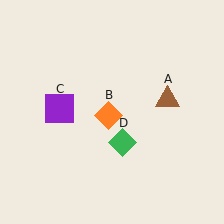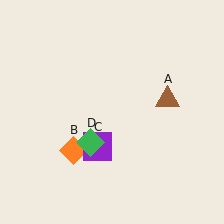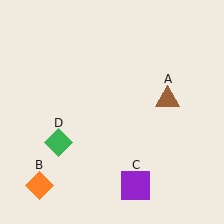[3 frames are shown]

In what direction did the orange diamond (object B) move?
The orange diamond (object B) moved down and to the left.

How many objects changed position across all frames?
3 objects changed position: orange diamond (object B), purple square (object C), green diamond (object D).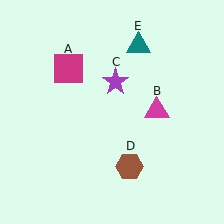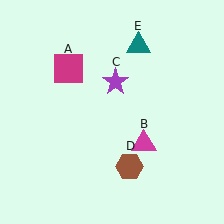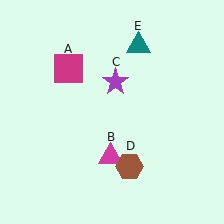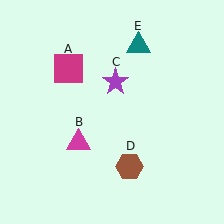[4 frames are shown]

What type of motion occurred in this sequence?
The magenta triangle (object B) rotated clockwise around the center of the scene.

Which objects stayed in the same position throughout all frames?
Magenta square (object A) and purple star (object C) and brown hexagon (object D) and teal triangle (object E) remained stationary.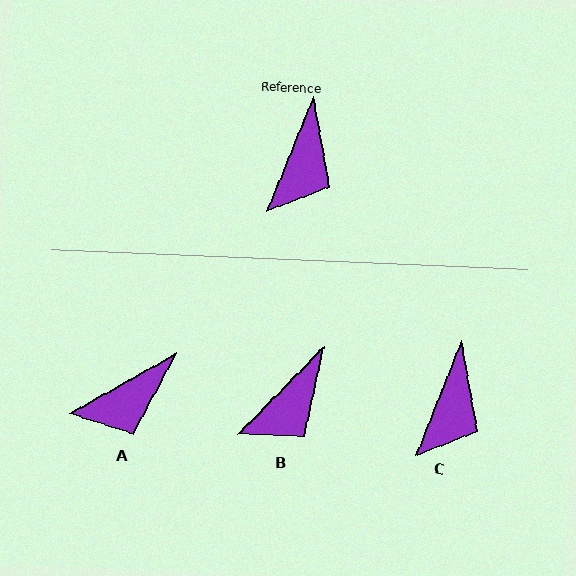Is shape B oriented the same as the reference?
No, it is off by about 22 degrees.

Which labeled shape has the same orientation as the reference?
C.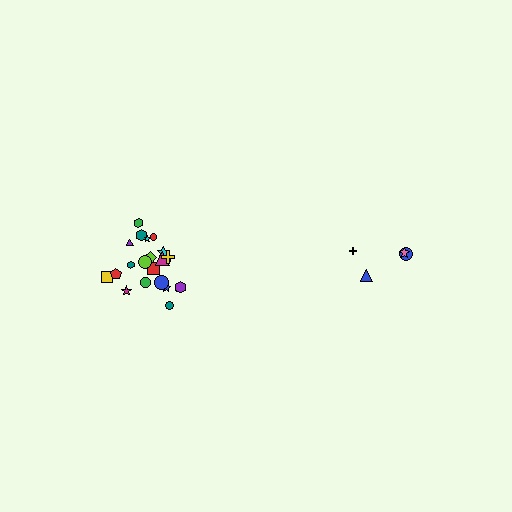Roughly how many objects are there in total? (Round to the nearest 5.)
Roughly 25 objects in total.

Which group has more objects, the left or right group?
The left group.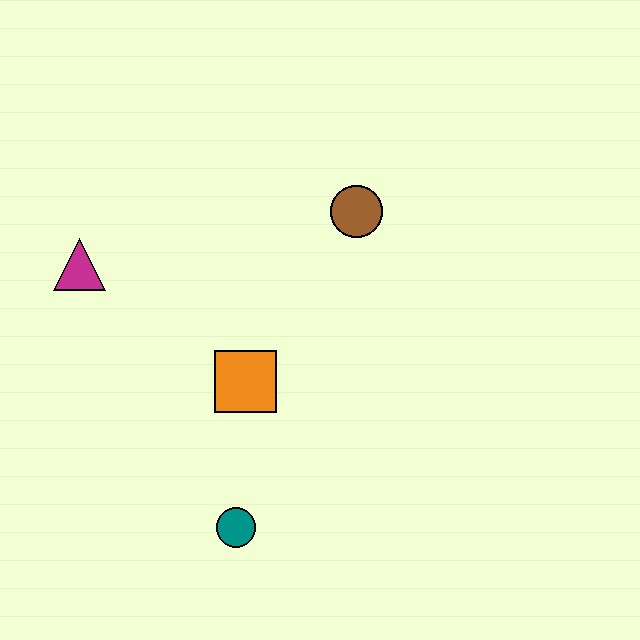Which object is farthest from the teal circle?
The brown circle is farthest from the teal circle.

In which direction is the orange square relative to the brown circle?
The orange square is below the brown circle.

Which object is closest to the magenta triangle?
The orange square is closest to the magenta triangle.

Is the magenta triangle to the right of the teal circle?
No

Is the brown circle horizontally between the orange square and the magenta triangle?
No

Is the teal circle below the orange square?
Yes